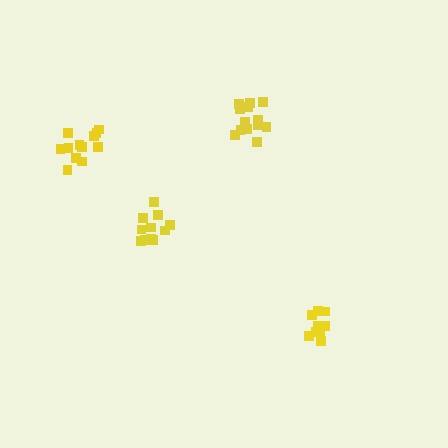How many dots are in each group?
Group 1: 9 dots, Group 2: 13 dots, Group 3: 11 dots, Group 4: 13 dots (46 total).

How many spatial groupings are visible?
There are 4 spatial groupings.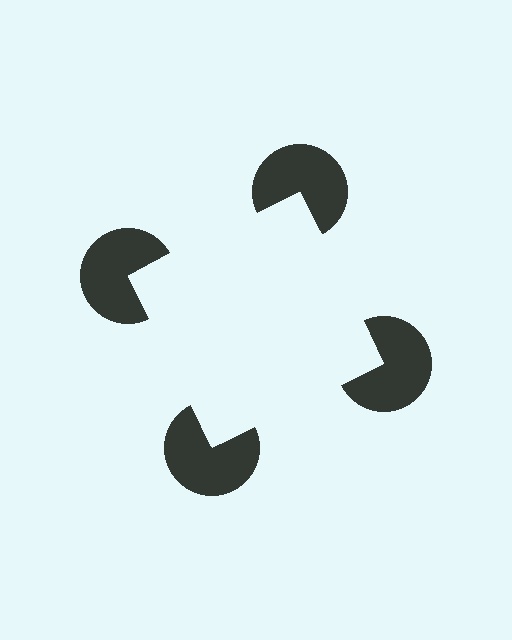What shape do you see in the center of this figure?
An illusory square — its edges are inferred from the aligned wedge cuts in the pac-man discs, not physically drawn.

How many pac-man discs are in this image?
There are 4 — one at each vertex of the illusory square.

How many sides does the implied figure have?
4 sides.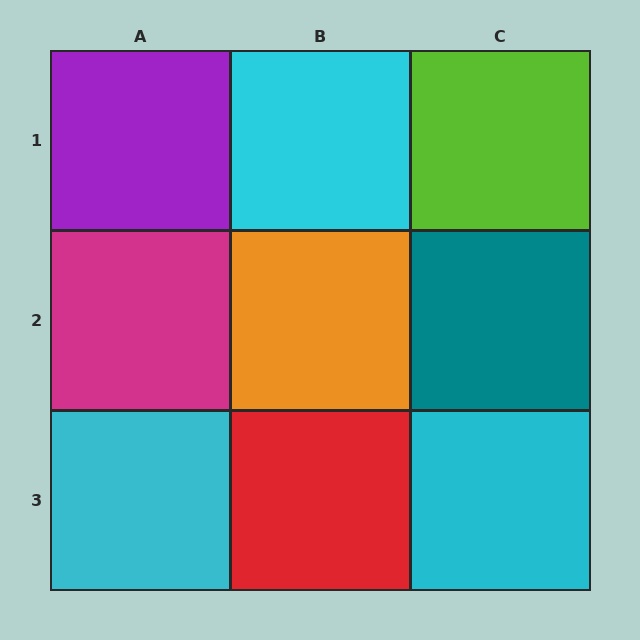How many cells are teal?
1 cell is teal.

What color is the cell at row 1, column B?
Cyan.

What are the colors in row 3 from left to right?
Cyan, red, cyan.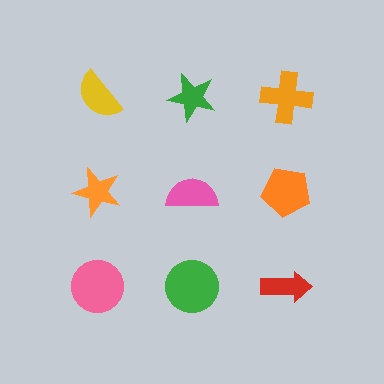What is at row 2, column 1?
An orange star.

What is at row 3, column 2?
A green circle.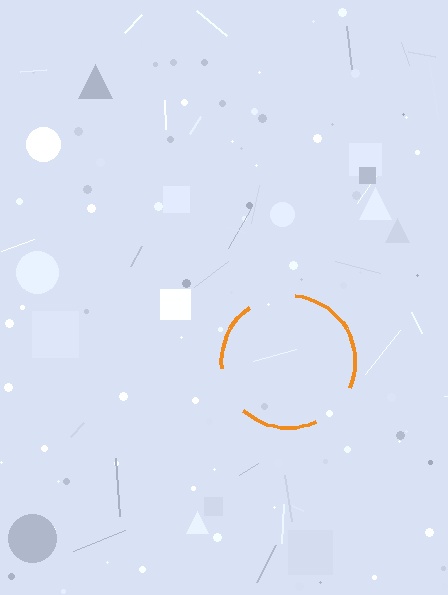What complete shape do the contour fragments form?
The contour fragments form a circle.